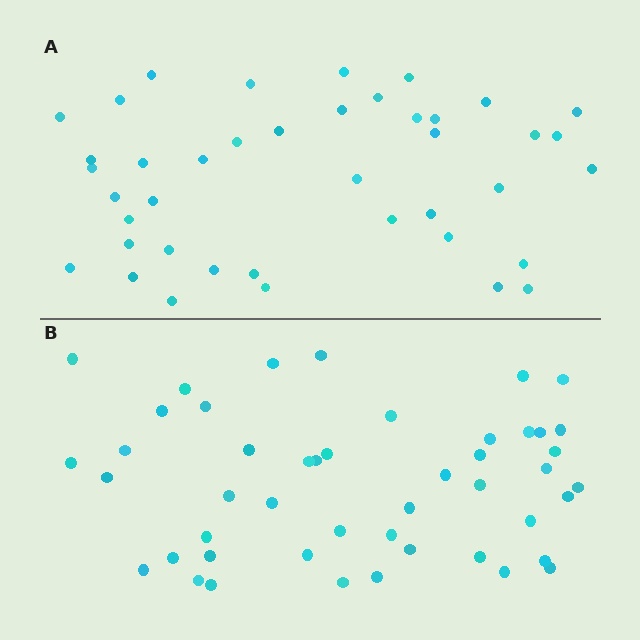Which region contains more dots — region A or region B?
Region B (the bottom region) has more dots.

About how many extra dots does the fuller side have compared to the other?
Region B has about 6 more dots than region A.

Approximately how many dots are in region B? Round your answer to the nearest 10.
About 50 dots. (The exact count is 47, which rounds to 50.)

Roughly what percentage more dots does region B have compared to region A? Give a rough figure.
About 15% more.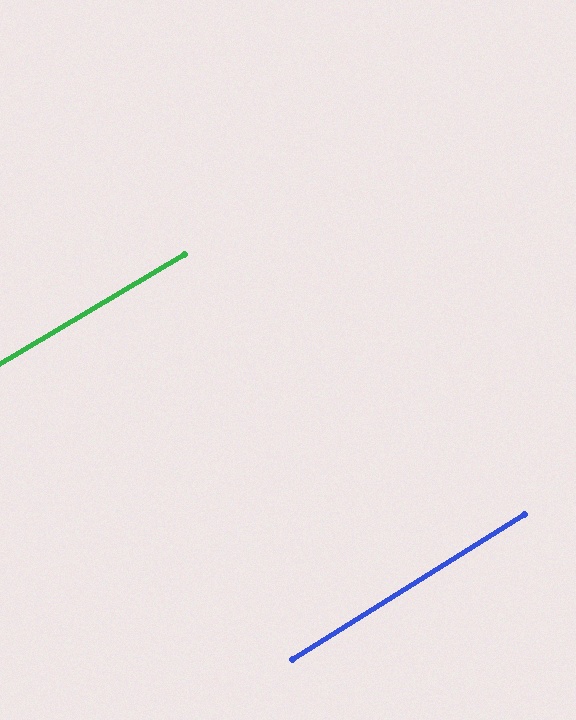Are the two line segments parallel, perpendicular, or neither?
Parallel — their directions differ by only 1.6°.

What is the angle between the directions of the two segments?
Approximately 2 degrees.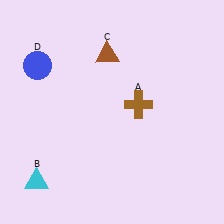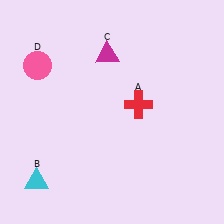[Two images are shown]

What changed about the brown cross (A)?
In Image 1, A is brown. In Image 2, it changed to red.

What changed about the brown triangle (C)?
In Image 1, C is brown. In Image 2, it changed to magenta.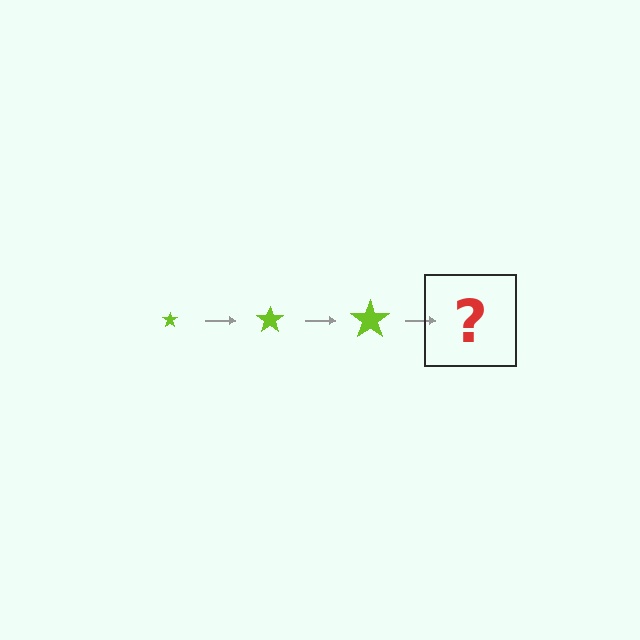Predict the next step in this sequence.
The next step is a lime star, larger than the previous one.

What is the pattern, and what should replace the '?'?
The pattern is that the star gets progressively larger each step. The '?' should be a lime star, larger than the previous one.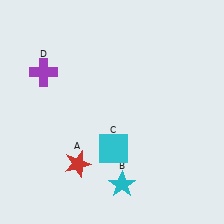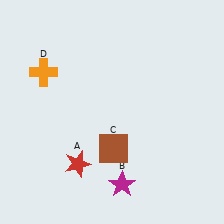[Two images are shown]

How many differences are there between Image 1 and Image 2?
There are 3 differences between the two images.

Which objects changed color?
B changed from cyan to magenta. C changed from cyan to brown. D changed from purple to orange.